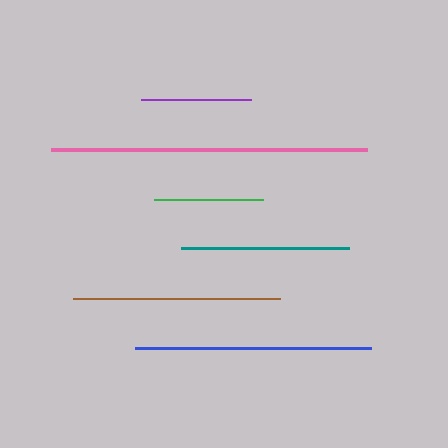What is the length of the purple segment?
The purple segment is approximately 110 pixels long.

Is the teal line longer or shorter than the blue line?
The blue line is longer than the teal line.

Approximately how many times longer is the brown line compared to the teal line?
The brown line is approximately 1.2 times the length of the teal line.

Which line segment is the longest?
The pink line is the longest at approximately 315 pixels.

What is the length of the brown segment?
The brown segment is approximately 207 pixels long.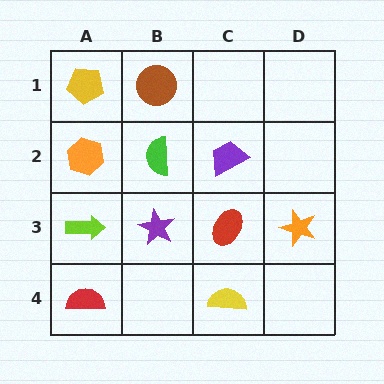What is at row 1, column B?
A brown circle.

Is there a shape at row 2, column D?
No, that cell is empty.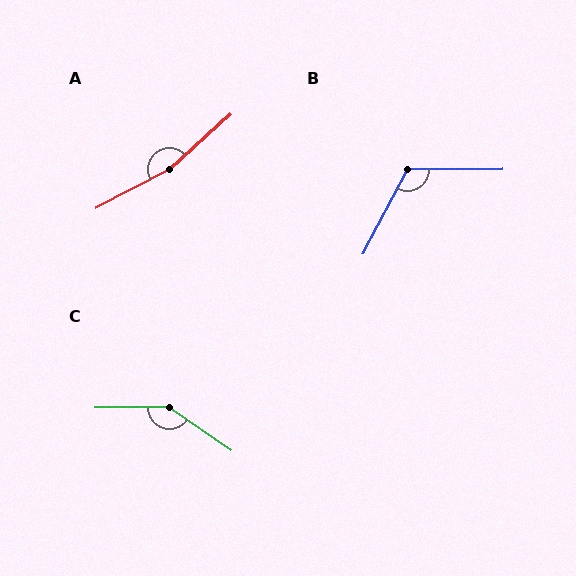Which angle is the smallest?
B, at approximately 119 degrees.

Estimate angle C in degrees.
Approximately 145 degrees.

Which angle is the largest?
A, at approximately 165 degrees.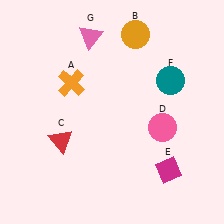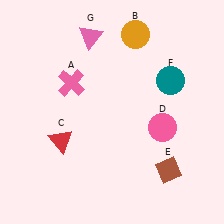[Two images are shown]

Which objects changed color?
A changed from orange to pink. E changed from magenta to brown.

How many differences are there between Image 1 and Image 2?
There are 2 differences between the two images.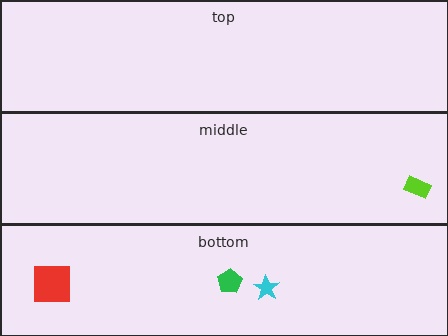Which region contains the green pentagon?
The bottom region.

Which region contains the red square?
The bottom region.